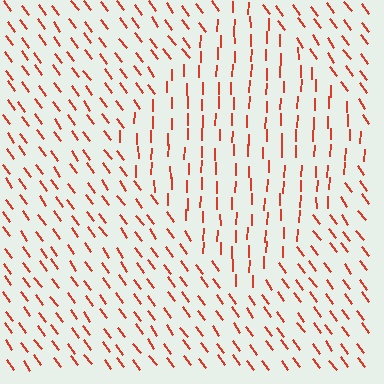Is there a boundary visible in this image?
Yes, there is a texture boundary formed by a change in line orientation.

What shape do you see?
I see a diamond.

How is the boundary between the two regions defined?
The boundary is defined purely by a change in line orientation (approximately 38 degrees difference). All lines are the same color and thickness.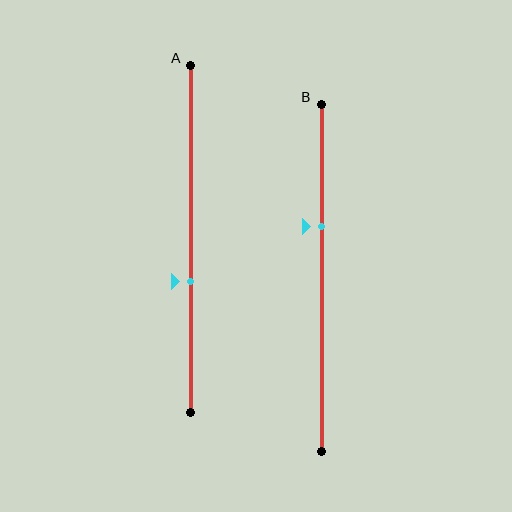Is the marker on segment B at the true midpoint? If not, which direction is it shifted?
No, the marker on segment B is shifted upward by about 15% of the segment length.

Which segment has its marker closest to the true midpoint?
Segment A has its marker closest to the true midpoint.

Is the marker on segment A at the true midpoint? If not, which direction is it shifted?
No, the marker on segment A is shifted downward by about 12% of the segment length.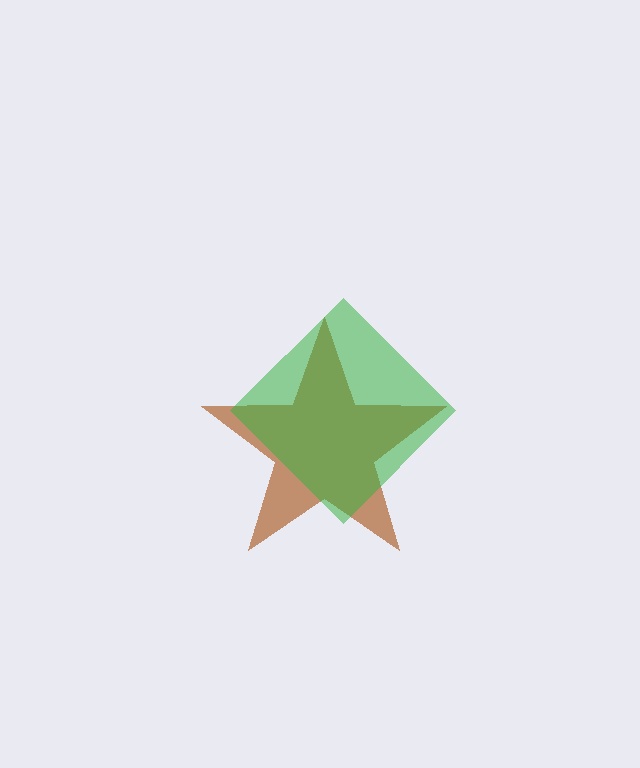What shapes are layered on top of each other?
The layered shapes are: a brown star, a green diamond.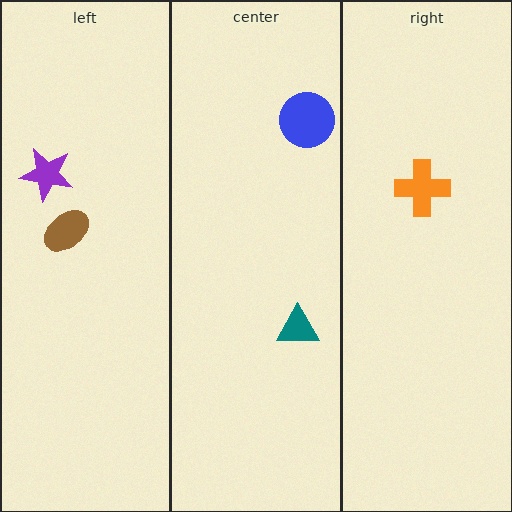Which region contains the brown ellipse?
The left region.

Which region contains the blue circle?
The center region.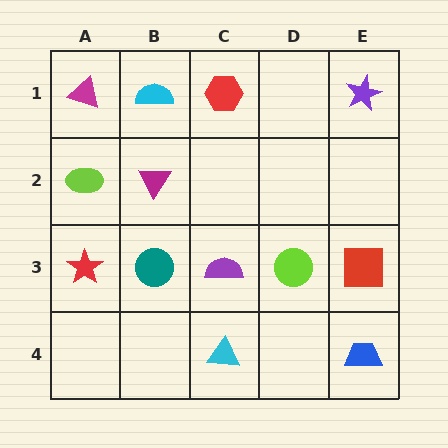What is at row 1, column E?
A purple star.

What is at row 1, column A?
A magenta triangle.